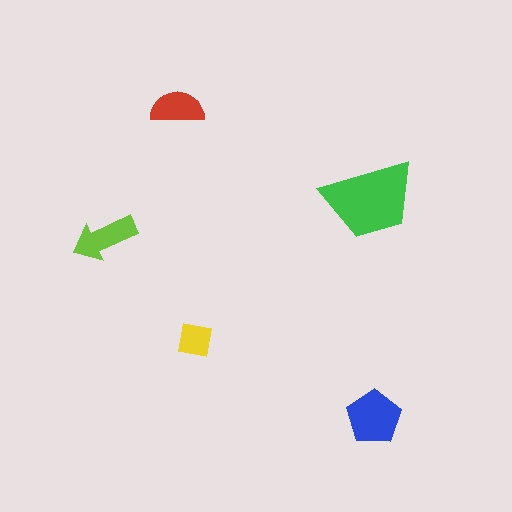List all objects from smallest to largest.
The yellow square, the red semicircle, the lime arrow, the blue pentagon, the green trapezoid.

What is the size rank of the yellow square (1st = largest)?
5th.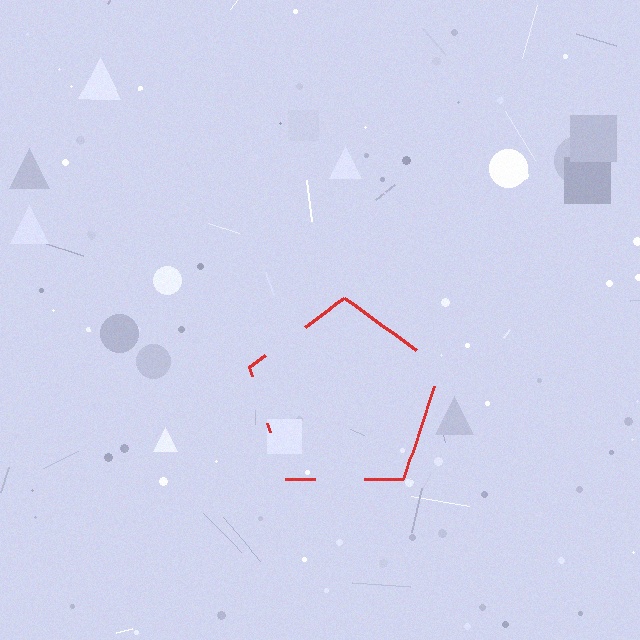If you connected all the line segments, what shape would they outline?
They would outline a pentagon.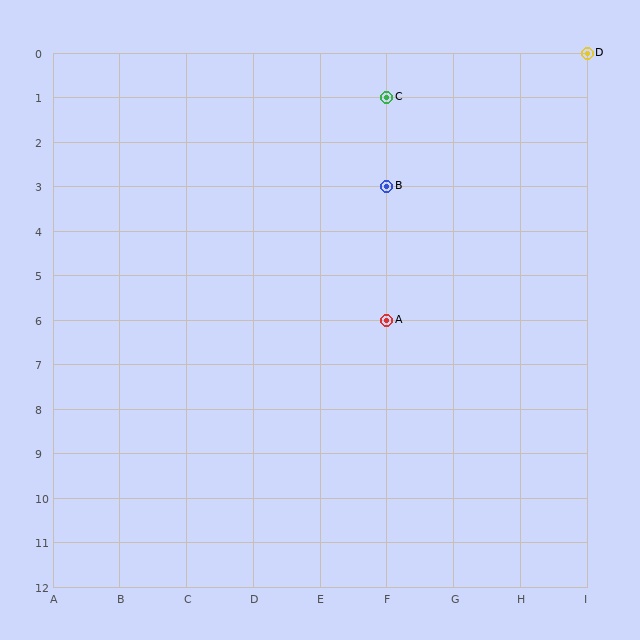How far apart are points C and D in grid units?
Points C and D are 3 columns and 1 row apart (about 3.2 grid units diagonally).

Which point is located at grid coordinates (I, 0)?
Point D is at (I, 0).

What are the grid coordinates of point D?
Point D is at grid coordinates (I, 0).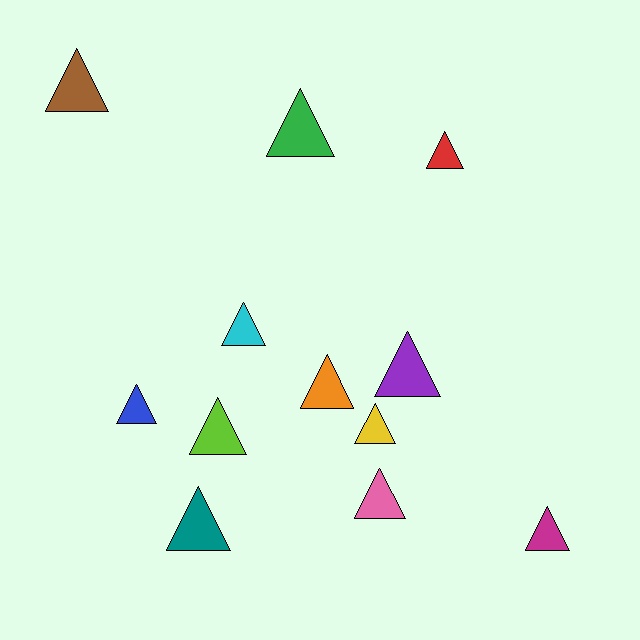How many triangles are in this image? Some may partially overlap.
There are 12 triangles.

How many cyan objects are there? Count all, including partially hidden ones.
There is 1 cyan object.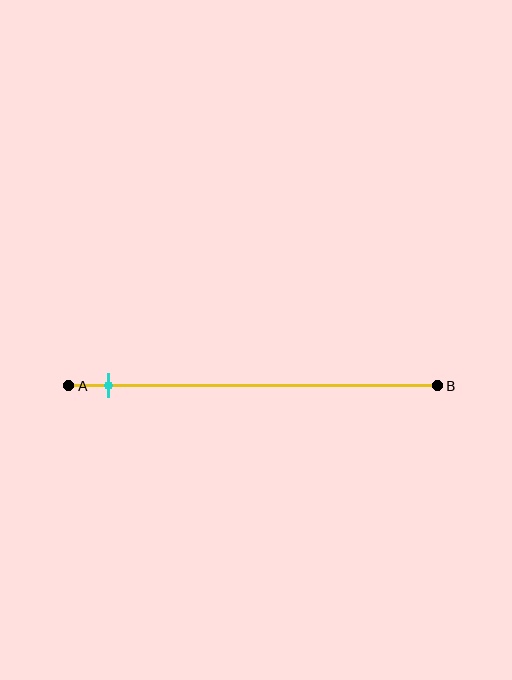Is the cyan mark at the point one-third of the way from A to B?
No, the mark is at about 10% from A, not at the 33% one-third point.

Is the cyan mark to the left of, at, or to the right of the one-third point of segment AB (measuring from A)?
The cyan mark is to the left of the one-third point of segment AB.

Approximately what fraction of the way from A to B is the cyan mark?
The cyan mark is approximately 10% of the way from A to B.